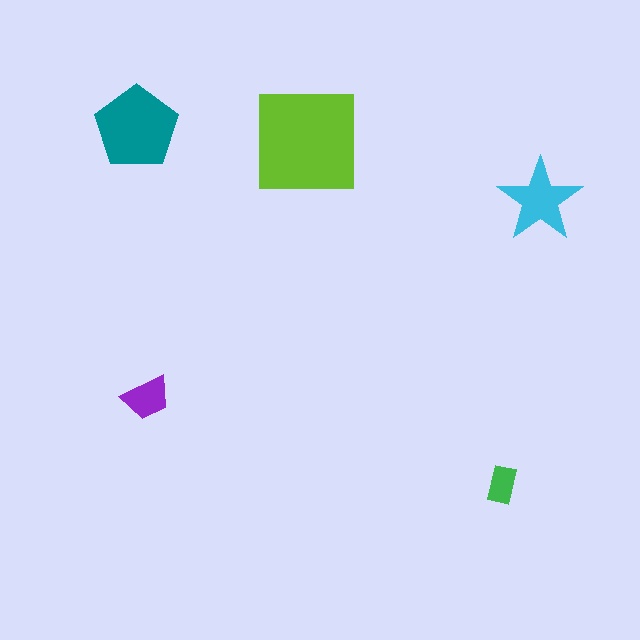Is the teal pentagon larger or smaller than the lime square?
Smaller.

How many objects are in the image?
There are 5 objects in the image.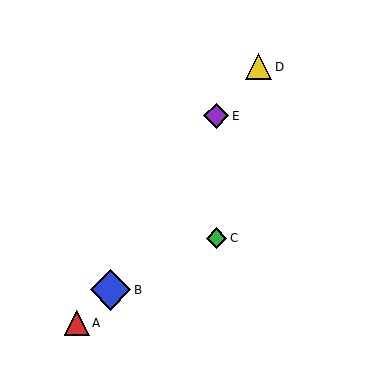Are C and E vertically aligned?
Yes, both are at x≈216.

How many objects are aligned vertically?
2 objects (C, E) are aligned vertically.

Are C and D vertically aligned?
No, C is at x≈216 and D is at x≈259.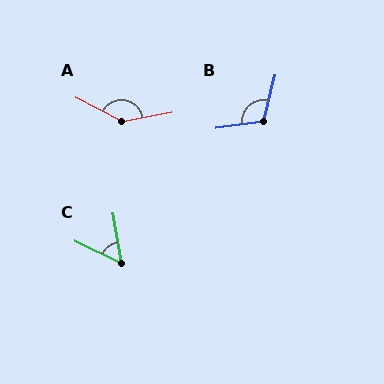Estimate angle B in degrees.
Approximately 112 degrees.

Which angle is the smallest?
C, at approximately 54 degrees.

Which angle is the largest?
A, at approximately 142 degrees.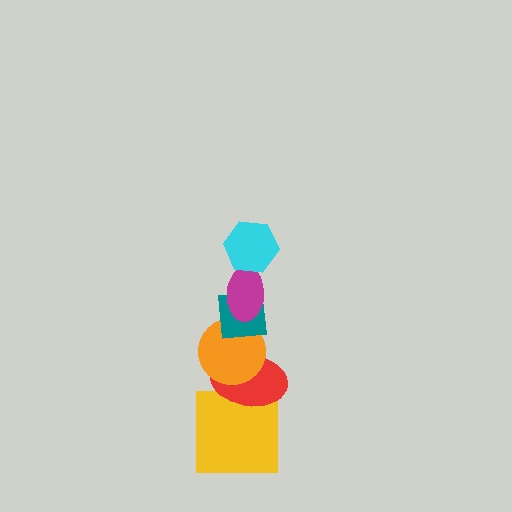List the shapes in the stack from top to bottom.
From top to bottom: the cyan hexagon, the magenta ellipse, the teal square, the orange circle, the red ellipse, the yellow square.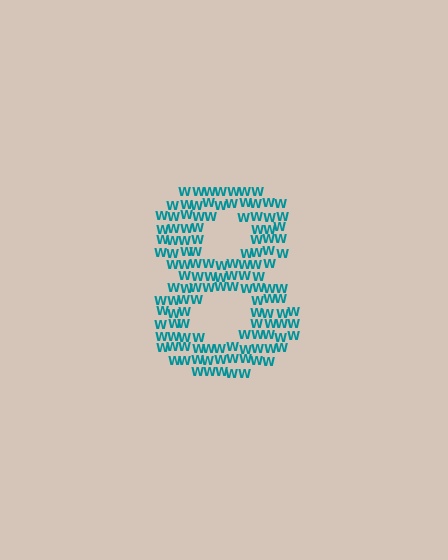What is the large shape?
The large shape is the digit 8.